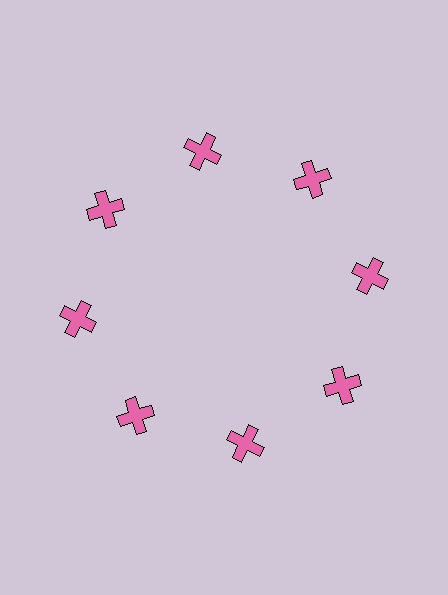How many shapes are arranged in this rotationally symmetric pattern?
There are 8 shapes, arranged in 8 groups of 1.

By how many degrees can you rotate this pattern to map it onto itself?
The pattern maps onto itself every 45 degrees of rotation.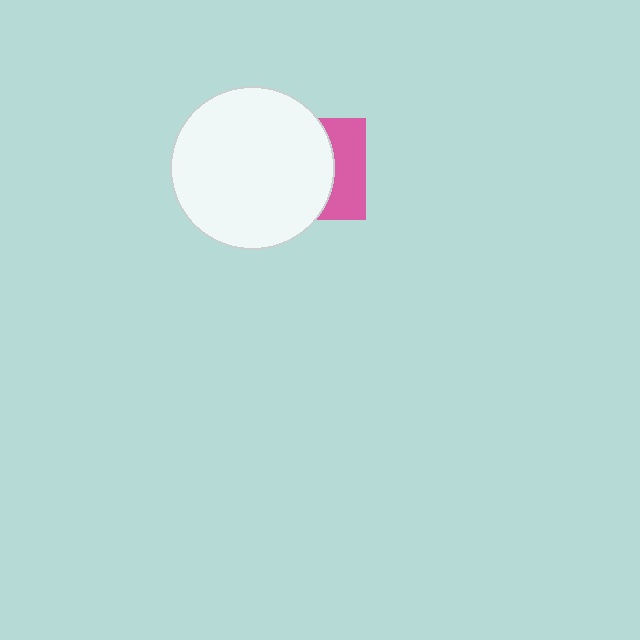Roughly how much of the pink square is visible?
A small part of it is visible (roughly 35%).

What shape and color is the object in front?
The object in front is a white circle.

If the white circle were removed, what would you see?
You would see the complete pink square.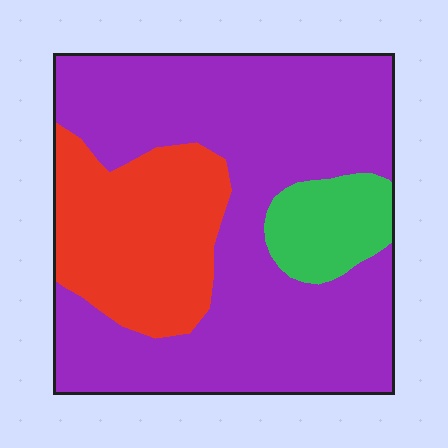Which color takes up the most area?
Purple, at roughly 65%.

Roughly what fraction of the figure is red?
Red covers roughly 25% of the figure.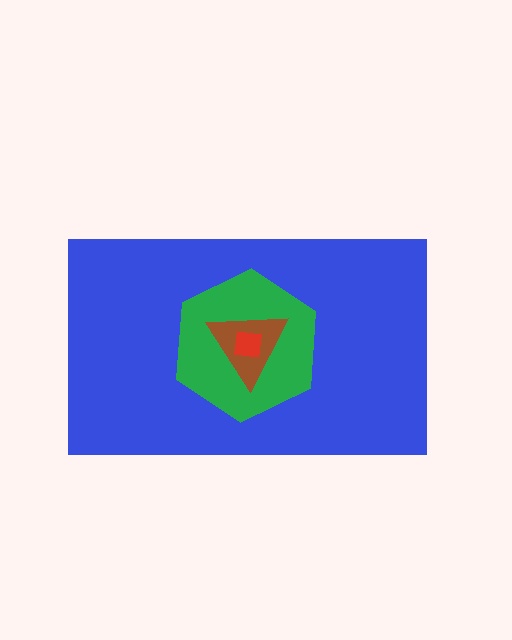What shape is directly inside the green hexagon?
The brown triangle.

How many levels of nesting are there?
4.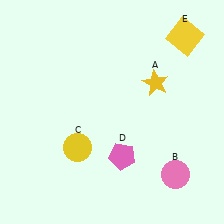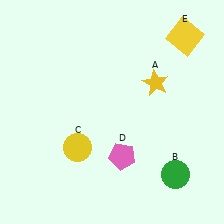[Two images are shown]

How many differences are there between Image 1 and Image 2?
There is 1 difference between the two images.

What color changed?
The circle (B) changed from pink in Image 1 to green in Image 2.